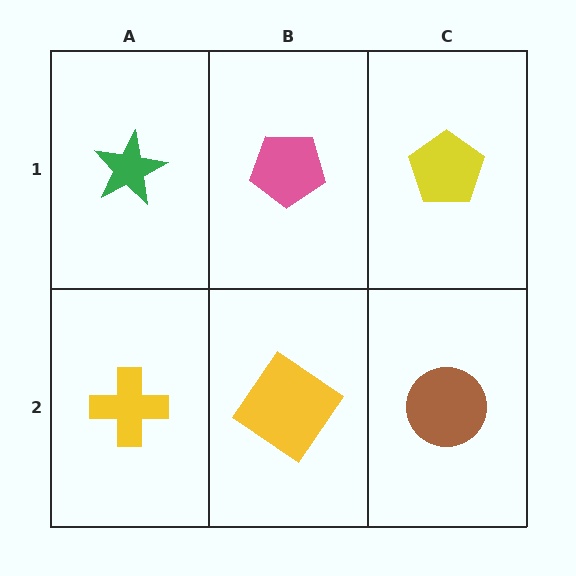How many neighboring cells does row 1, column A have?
2.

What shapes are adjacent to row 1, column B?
A yellow diamond (row 2, column B), a green star (row 1, column A), a yellow pentagon (row 1, column C).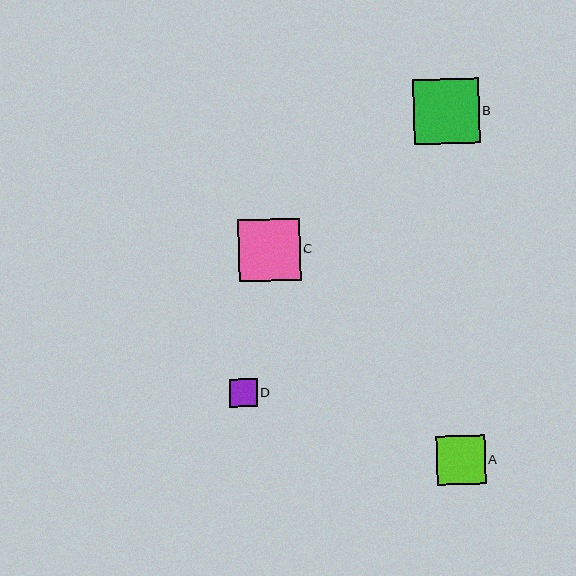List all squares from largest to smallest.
From largest to smallest: B, C, A, D.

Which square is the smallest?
Square D is the smallest with a size of approximately 28 pixels.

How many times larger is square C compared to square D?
Square C is approximately 2.2 times the size of square D.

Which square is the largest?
Square B is the largest with a size of approximately 66 pixels.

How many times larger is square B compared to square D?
Square B is approximately 2.3 times the size of square D.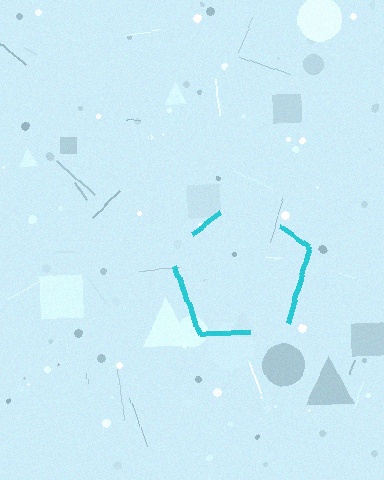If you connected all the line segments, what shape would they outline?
They would outline a pentagon.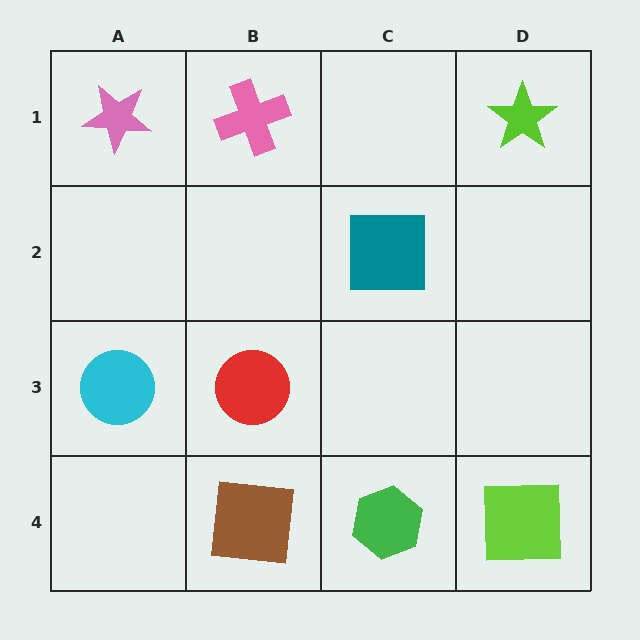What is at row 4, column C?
A green hexagon.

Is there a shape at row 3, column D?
No, that cell is empty.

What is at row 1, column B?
A pink cross.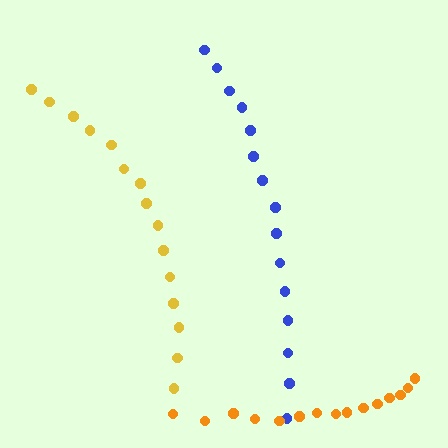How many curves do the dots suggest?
There are 3 distinct paths.